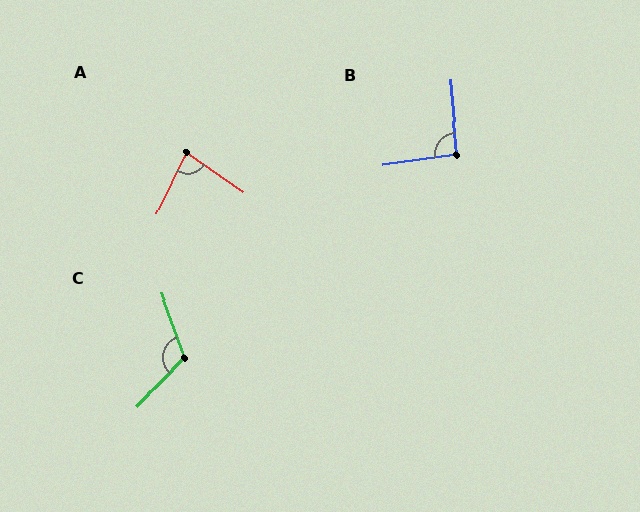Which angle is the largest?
C, at approximately 116 degrees.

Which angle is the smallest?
A, at approximately 80 degrees.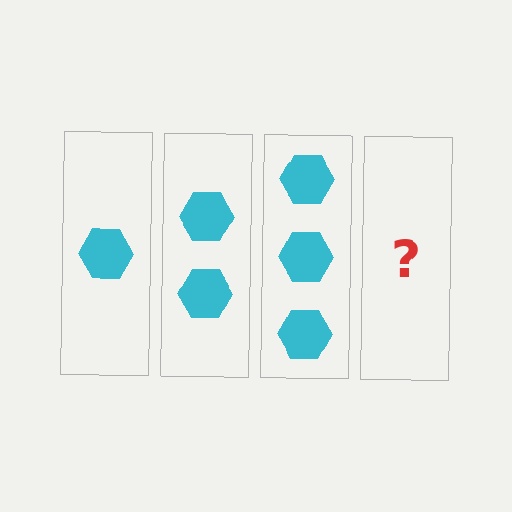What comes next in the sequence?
The next element should be 4 hexagons.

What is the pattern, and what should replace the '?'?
The pattern is that each step adds one more hexagon. The '?' should be 4 hexagons.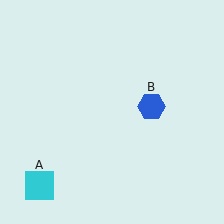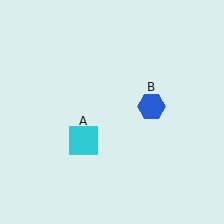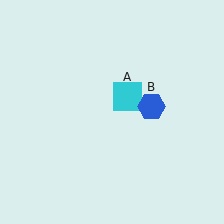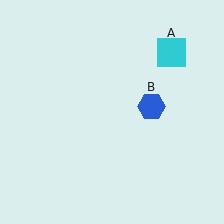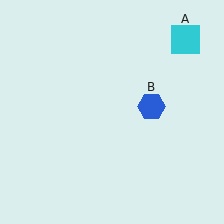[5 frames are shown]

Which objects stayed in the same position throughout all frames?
Blue hexagon (object B) remained stationary.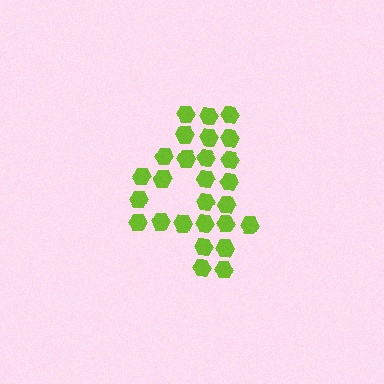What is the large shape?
The large shape is the digit 4.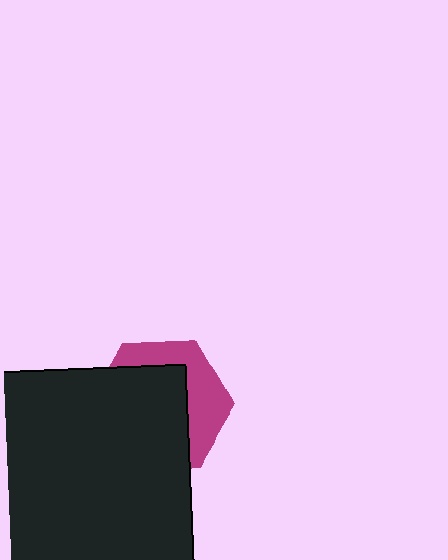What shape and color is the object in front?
The object in front is a black square.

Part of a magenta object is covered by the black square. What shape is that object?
It is a hexagon.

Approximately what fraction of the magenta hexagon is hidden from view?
Roughly 64% of the magenta hexagon is hidden behind the black square.